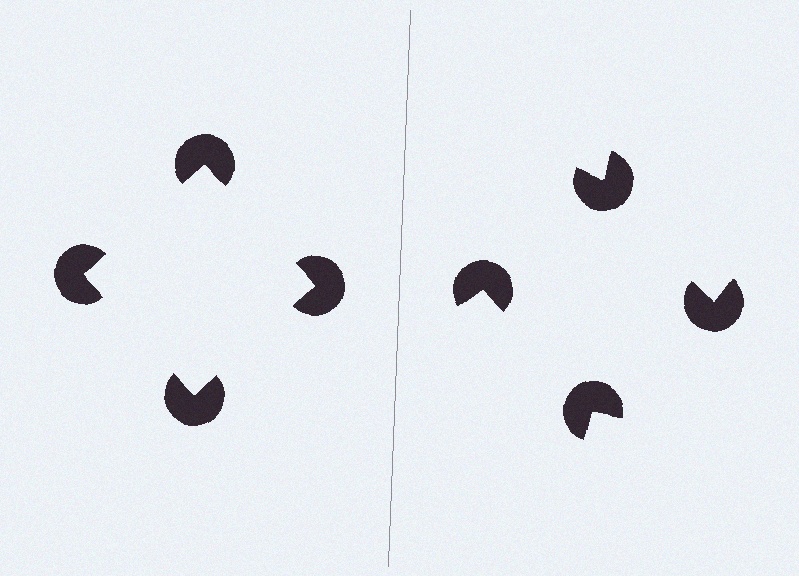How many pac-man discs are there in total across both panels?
8 — 4 on each side.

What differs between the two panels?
The pac-man discs are positioned identically on both sides; only the wedge orientations differ. On the left they align to a square; on the right they are misaligned.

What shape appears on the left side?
An illusory square.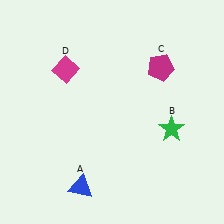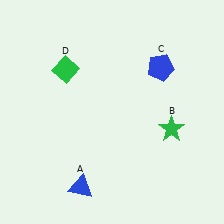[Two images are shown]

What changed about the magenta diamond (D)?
In Image 1, D is magenta. In Image 2, it changed to green.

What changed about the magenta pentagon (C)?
In Image 1, C is magenta. In Image 2, it changed to blue.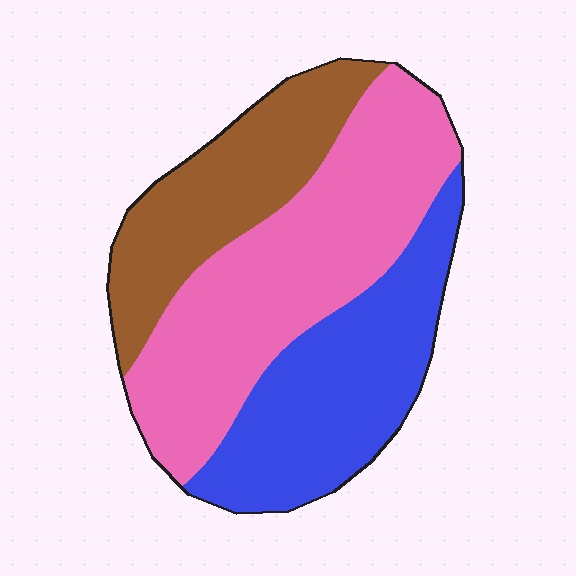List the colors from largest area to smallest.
From largest to smallest: pink, blue, brown.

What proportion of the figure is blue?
Blue takes up about one third (1/3) of the figure.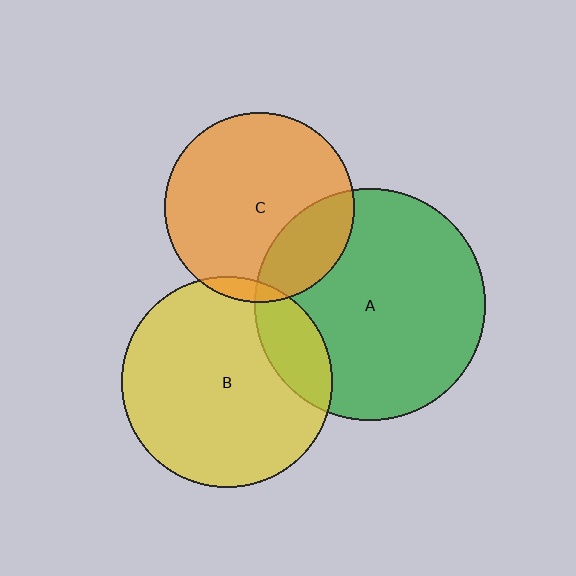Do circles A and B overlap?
Yes.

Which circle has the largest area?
Circle A (green).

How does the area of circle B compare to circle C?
Approximately 1.2 times.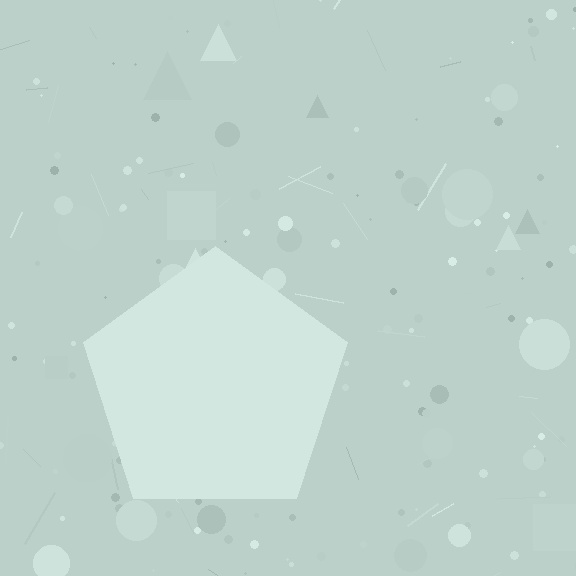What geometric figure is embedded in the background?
A pentagon is embedded in the background.